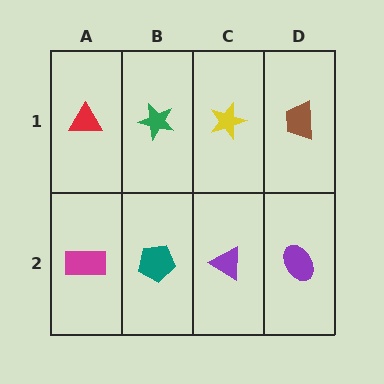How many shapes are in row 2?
4 shapes.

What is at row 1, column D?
A brown trapezoid.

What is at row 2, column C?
A purple triangle.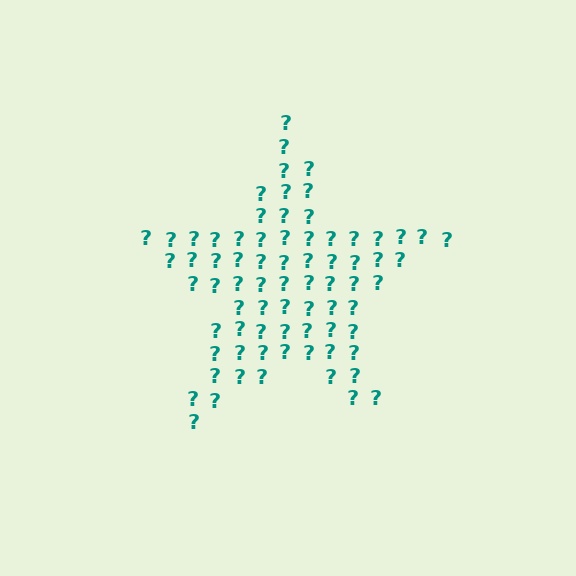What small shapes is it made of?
It is made of small question marks.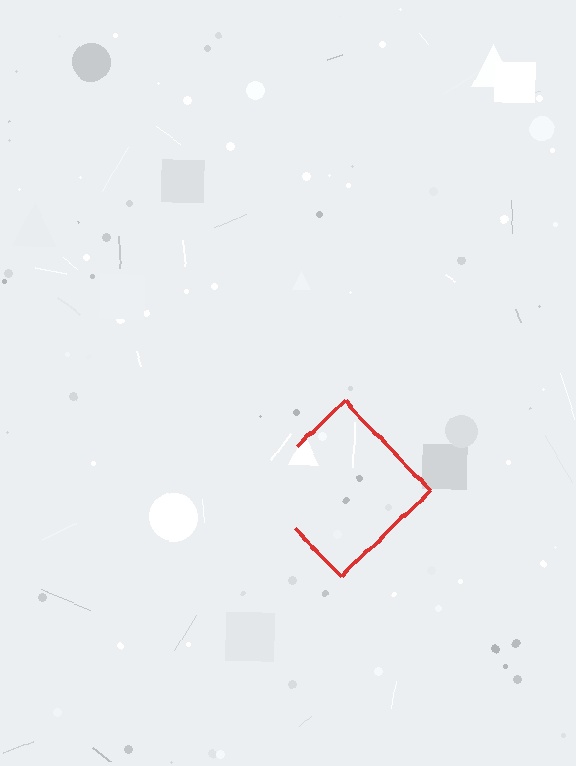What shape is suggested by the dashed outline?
The dashed outline suggests a diamond.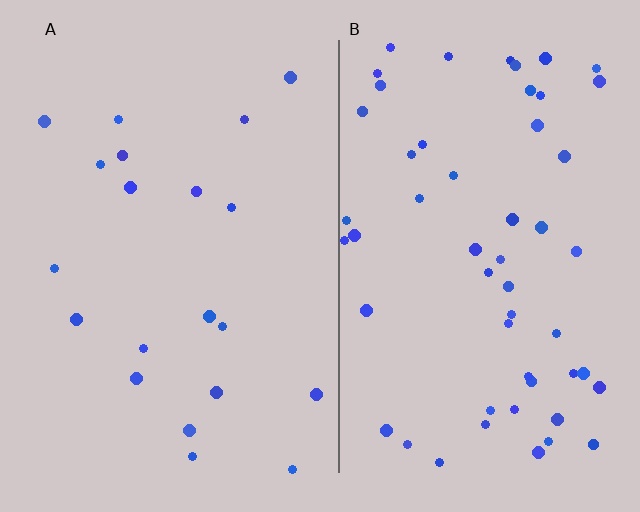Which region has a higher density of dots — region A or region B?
B (the right).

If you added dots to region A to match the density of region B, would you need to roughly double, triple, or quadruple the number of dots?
Approximately triple.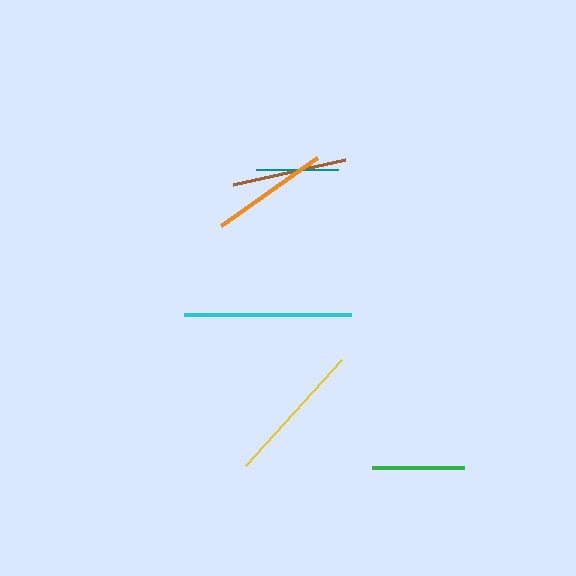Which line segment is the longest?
The cyan line is the longest at approximately 167 pixels.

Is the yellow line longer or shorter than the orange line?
The yellow line is longer than the orange line.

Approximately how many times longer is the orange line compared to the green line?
The orange line is approximately 1.3 times the length of the green line.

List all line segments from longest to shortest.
From longest to shortest: cyan, yellow, orange, brown, green, teal.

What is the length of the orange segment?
The orange segment is approximately 118 pixels long.